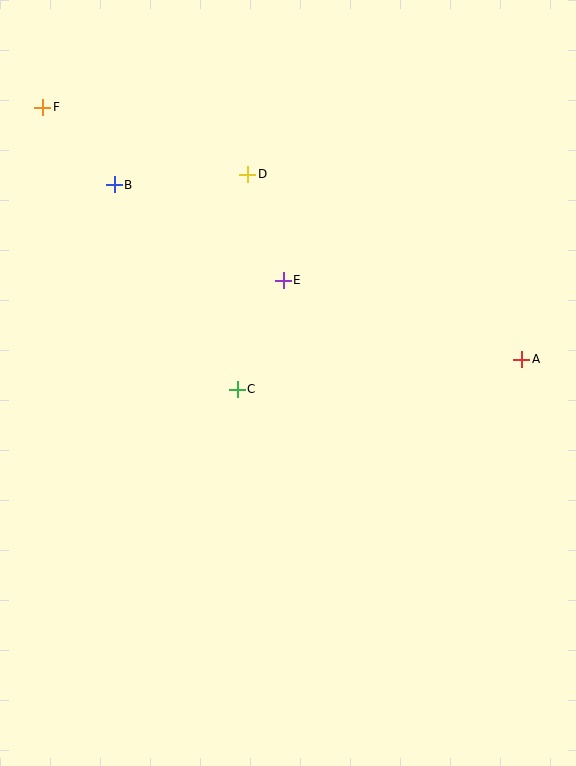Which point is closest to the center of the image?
Point C at (237, 389) is closest to the center.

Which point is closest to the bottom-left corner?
Point C is closest to the bottom-left corner.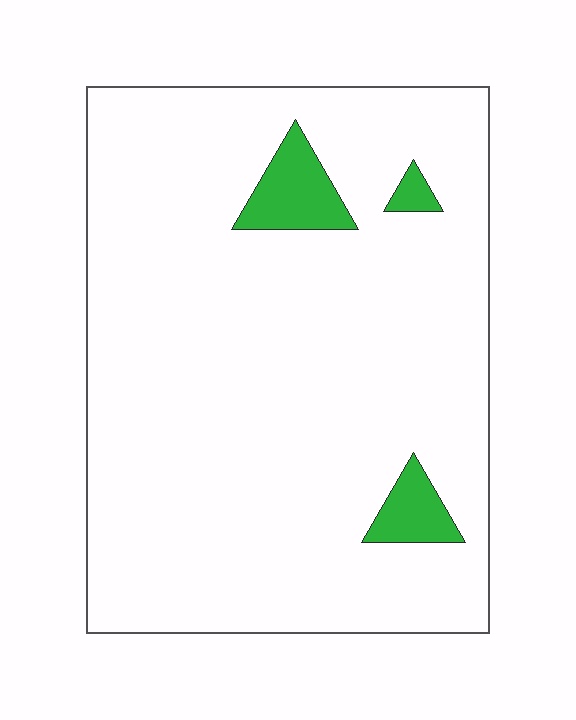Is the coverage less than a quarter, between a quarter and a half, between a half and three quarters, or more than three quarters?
Less than a quarter.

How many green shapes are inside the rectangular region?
3.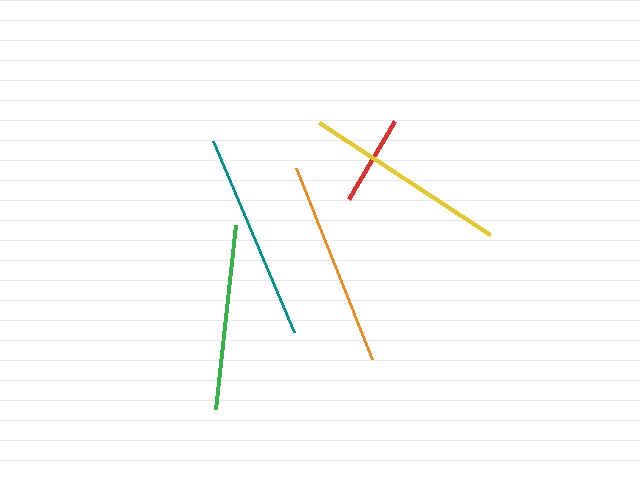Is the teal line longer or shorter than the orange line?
The teal line is longer than the orange line.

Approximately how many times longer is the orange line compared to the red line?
The orange line is approximately 2.3 times the length of the red line.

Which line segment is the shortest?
The red line is the shortest at approximately 90 pixels.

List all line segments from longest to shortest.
From longest to shortest: teal, orange, yellow, green, red.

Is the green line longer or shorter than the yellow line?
The yellow line is longer than the green line.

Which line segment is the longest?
The teal line is the longest at approximately 208 pixels.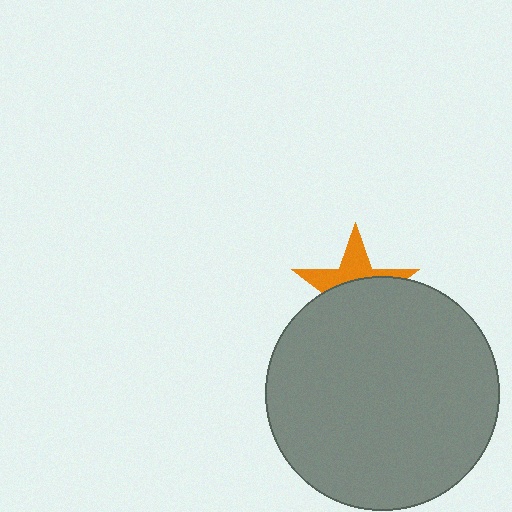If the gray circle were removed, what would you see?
You would see the complete orange star.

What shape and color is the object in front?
The object in front is a gray circle.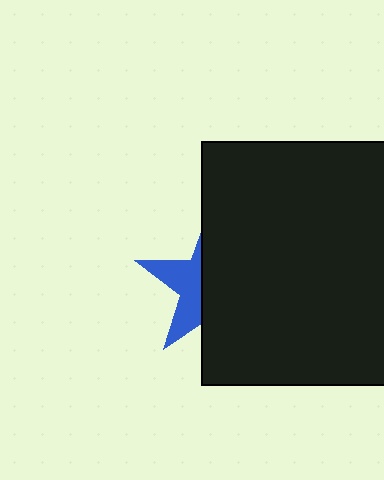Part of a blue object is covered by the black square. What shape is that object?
It is a star.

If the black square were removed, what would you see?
You would see the complete blue star.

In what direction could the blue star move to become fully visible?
The blue star could move left. That would shift it out from behind the black square entirely.